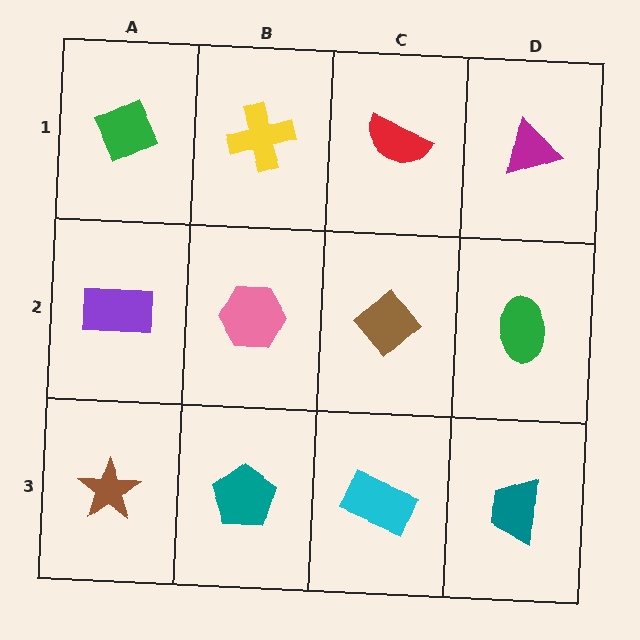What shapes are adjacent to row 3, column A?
A purple rectangle (row 2, column A), a teal pentagon (row 3, column B).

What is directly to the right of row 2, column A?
A pink hexagon.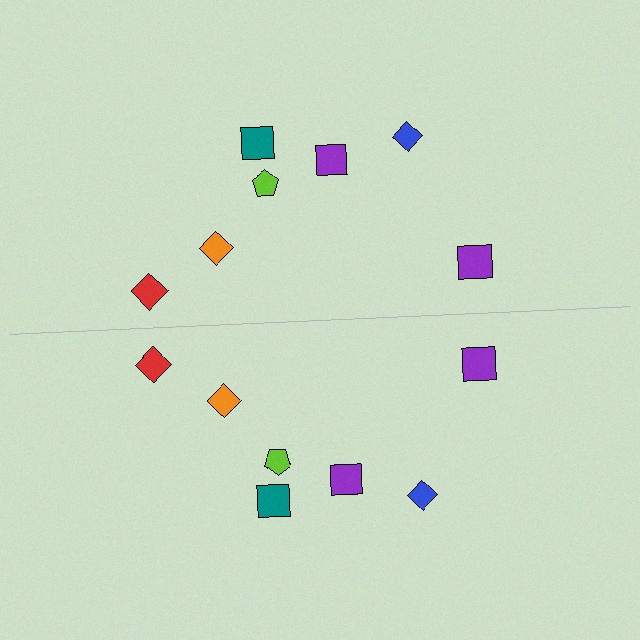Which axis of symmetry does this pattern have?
The pattern has a horizontal axis of symmetry running through the center of the image.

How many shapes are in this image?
There are 14 shapes in this image.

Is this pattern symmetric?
Yes, this pattern has bilateral (reflection) symmetry.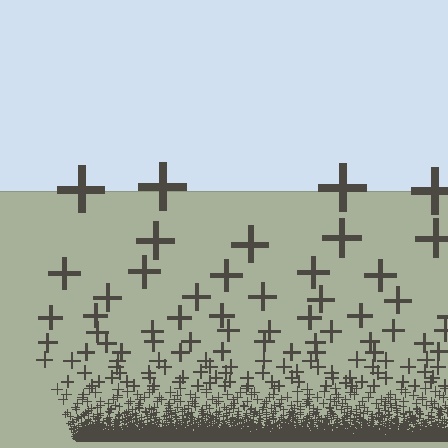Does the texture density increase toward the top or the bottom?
Density increases toward the bottom.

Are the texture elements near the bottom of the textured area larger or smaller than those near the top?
Smaller. The gradient is inverted — elements near the bottom are smaller and denser.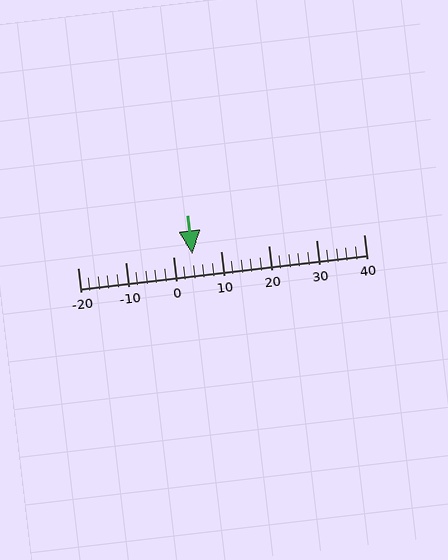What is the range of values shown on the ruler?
The ruler shows values from -20 to 40.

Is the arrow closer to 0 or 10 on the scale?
The arrow is closer to 0.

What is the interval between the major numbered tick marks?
The major tick marks are spaced 10 units apart.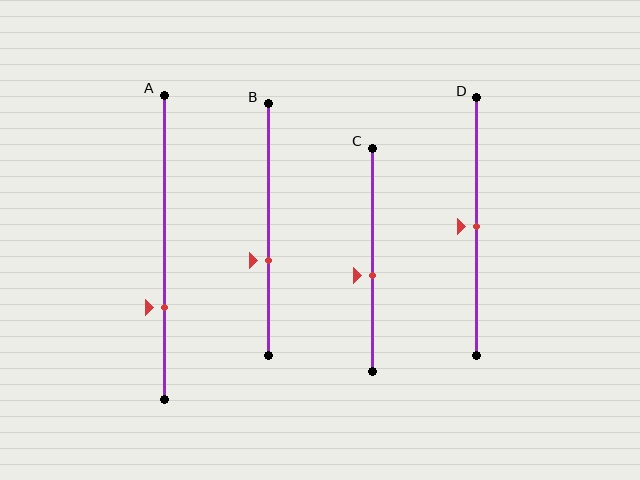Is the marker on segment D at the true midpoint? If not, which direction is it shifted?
Yes, the marker on segment D is at the true midpoint.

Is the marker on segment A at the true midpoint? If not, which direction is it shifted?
No, the marker on segment A is shifted downward by about 20% of the segment length.